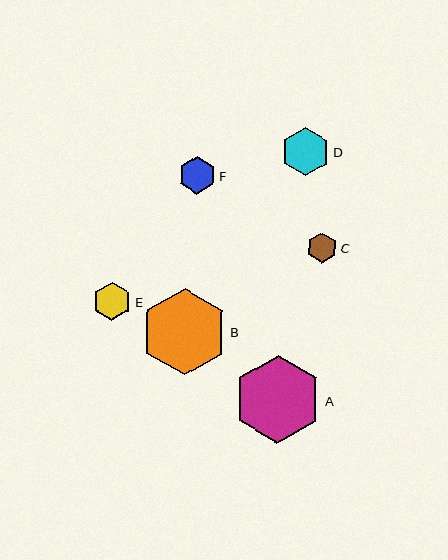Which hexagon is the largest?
Hexagon A is the largest with a size of approximately 88 pixels.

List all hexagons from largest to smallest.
From largest to smallest: A, B, D, E, F, C.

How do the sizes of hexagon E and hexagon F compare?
Hexagon E and hexagon F are approximately the same size.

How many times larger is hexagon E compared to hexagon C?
Hexagon E is approximately 1.3 times the size of hexagon C.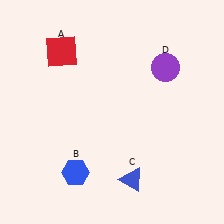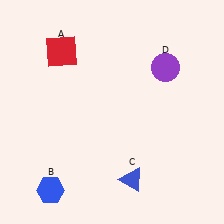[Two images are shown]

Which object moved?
The blue hexagon (B) moved left.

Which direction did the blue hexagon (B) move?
The blue hexagon (B) moved left.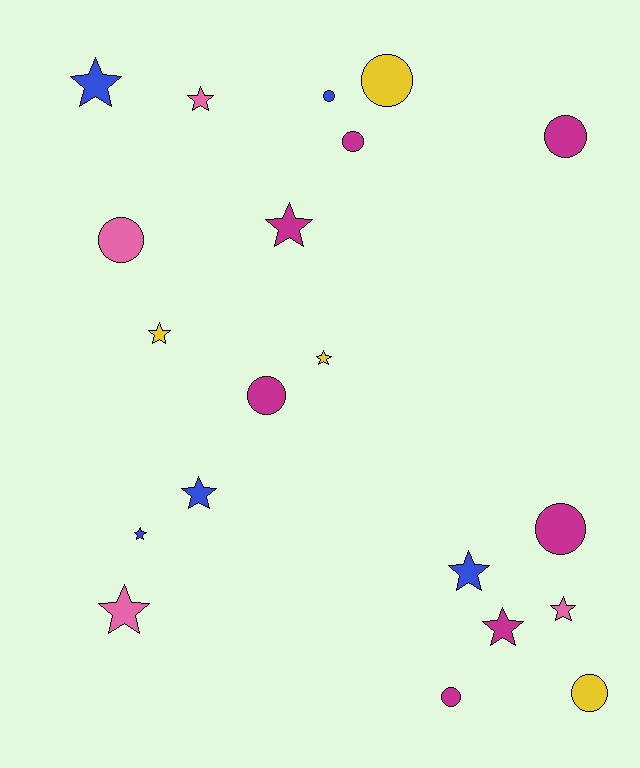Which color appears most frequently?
Magenta, with 7 objects.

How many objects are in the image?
There are 20 objects.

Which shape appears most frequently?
Star, with 11 objects.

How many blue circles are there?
There is 1 blue circle.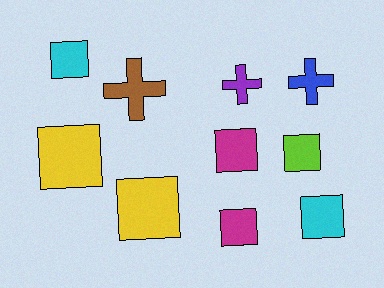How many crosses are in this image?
There are 3 crosses.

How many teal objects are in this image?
There are no teal objects.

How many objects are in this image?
There are 10 objects.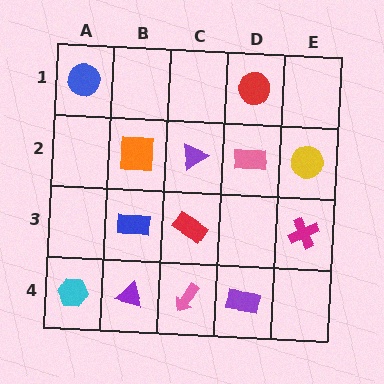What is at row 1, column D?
A red circle.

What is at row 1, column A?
A blue circle.